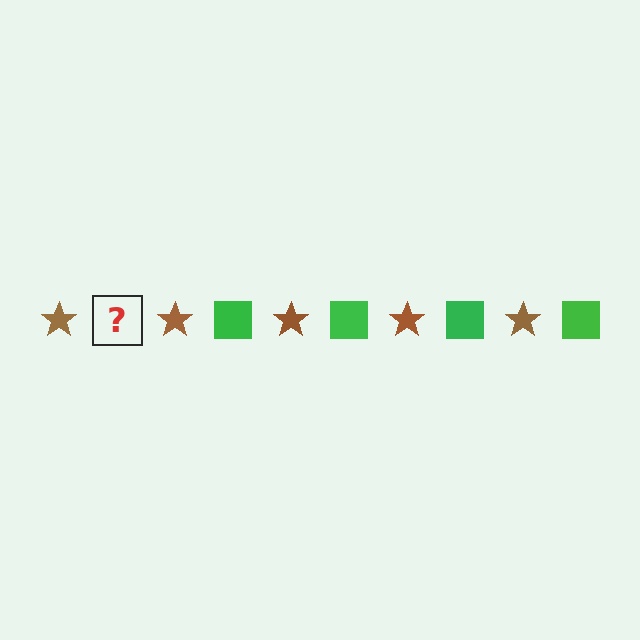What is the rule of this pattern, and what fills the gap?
The rule is that the pattern alternates between brown star and green square. The gap should be filled with a green square.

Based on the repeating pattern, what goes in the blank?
The blank should be a green square.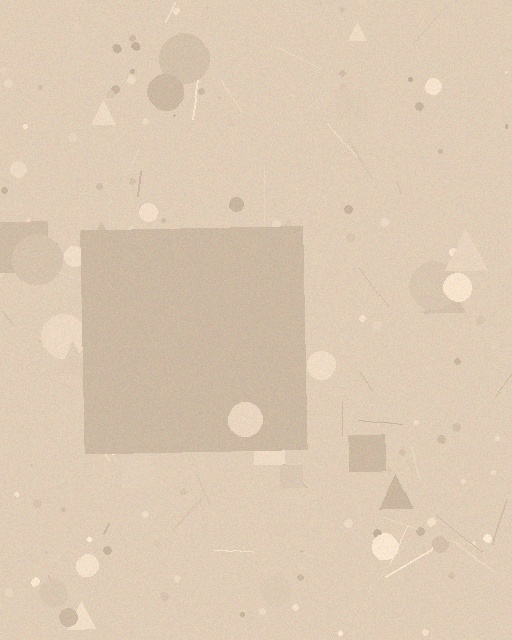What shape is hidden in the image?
A square is hidden in the image.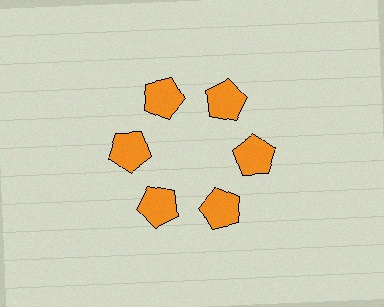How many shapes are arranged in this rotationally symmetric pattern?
There are 6 shapes, arranged in 6 groups of 1.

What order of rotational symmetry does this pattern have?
This pattern has 6-fold rotational symmetry.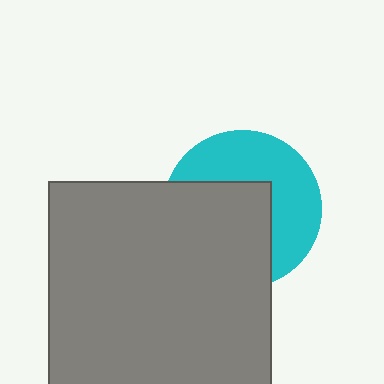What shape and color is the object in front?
The object in front is a gray square.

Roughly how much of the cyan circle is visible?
About half of it is visible (roughly 49%).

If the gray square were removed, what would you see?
You would see the complete cyan circle.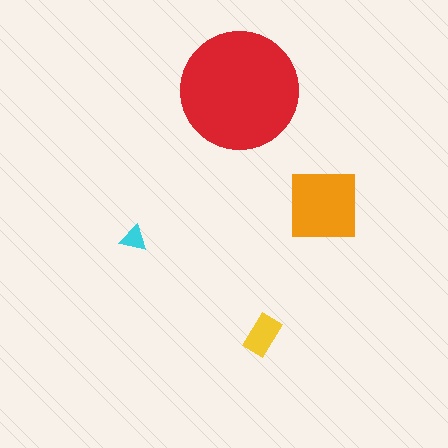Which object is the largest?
The red circle.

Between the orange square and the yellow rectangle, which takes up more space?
The orange square.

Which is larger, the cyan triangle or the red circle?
The red circle.